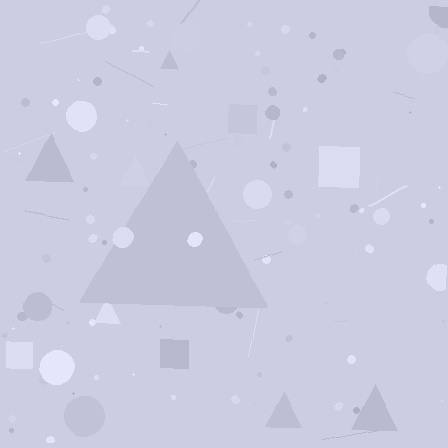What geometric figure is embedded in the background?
A triangle is embedded in the background.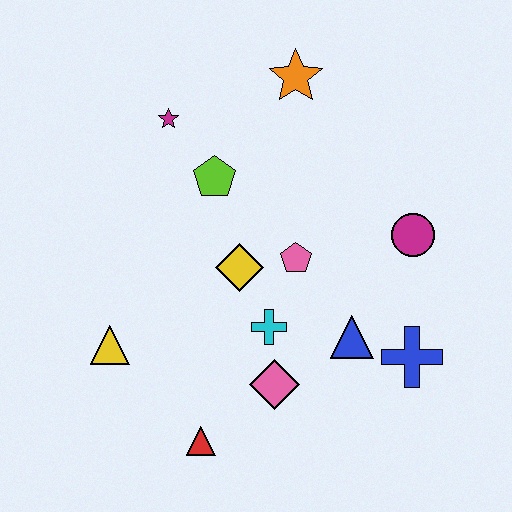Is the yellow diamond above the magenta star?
No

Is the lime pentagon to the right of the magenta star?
Yes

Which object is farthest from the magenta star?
The blue cross is farthest from the magenta star.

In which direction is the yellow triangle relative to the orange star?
The yellow triangle is below the orange star.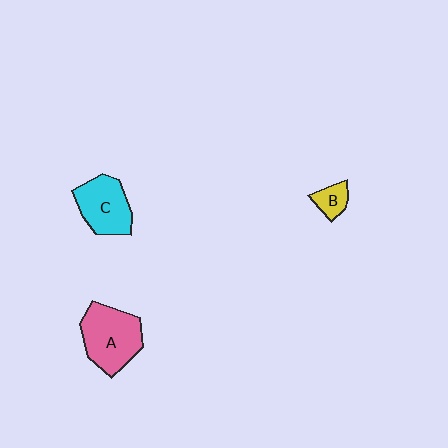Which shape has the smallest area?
Shape B (yellow).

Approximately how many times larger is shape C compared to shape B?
Approximately 2.7 times.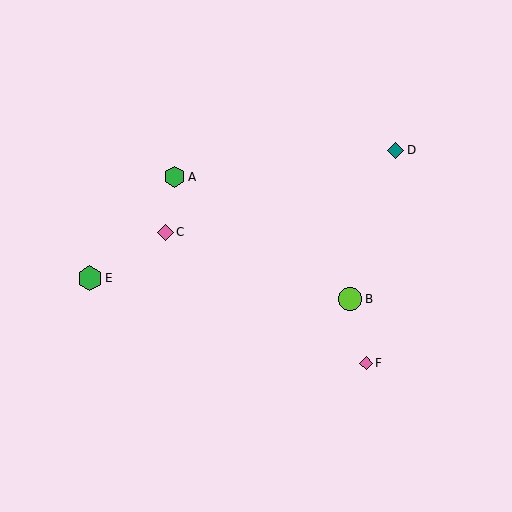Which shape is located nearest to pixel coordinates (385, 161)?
The teal diamond (labeled D) at (396, 150) is nearest to that location.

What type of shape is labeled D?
Shape D is a teal diamond.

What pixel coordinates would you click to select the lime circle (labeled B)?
Click at (350, 299) to select the lime circle B.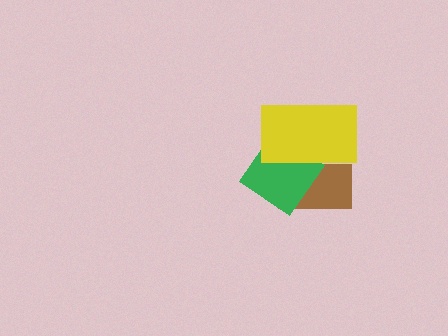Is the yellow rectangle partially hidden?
No, no other shape covers it.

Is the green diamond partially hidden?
Yes, it is partially covered by another shape.